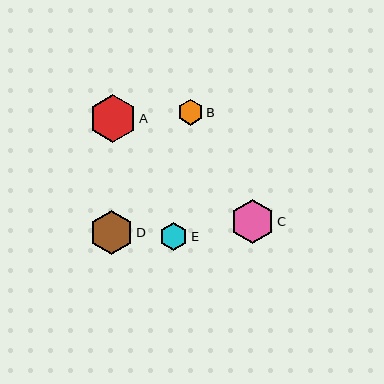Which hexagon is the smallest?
Hexagon B is the smallest with a size of approximately 26 pixels.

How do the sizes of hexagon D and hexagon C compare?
Hexagon D and hexagon C are approximately the same size.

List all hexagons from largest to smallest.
From largest to smallest: A, D, C, E, B.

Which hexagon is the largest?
Hexagon A is the largest with a size of approximately 47 pixels.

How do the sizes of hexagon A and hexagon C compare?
Hexagon A and hexagon C are approximately the same size.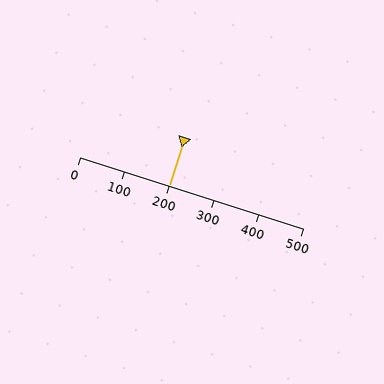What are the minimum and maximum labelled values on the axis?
The axis runs from 0 to 500.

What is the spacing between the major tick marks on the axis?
The major ticks are spaced 100 apart.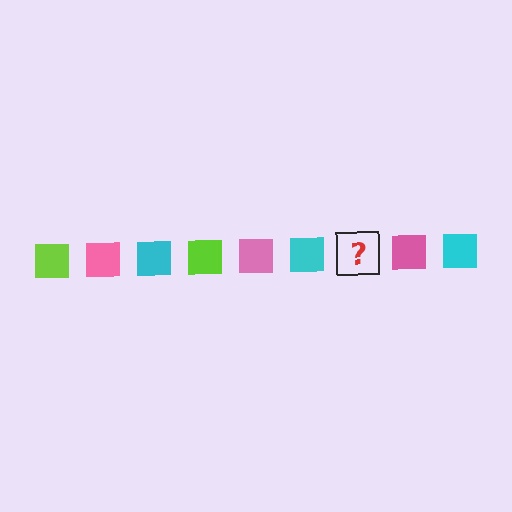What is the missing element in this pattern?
The missing element is a lime square.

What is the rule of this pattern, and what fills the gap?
The rule is that the pattern cycles through lime, pink, cyan squares. The gap should be filled with a lime square.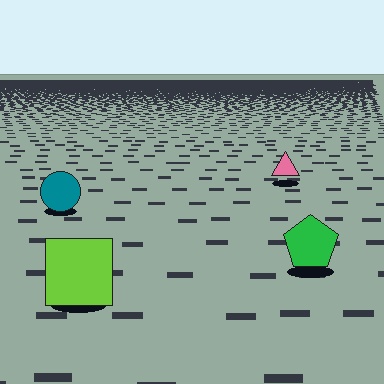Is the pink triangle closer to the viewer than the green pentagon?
No. The green pentagon is closer — you can tell from the texture gradient: the ground texture is coarser near it.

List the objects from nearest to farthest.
From nearest to farthest: the lime square, the green pentagon, the teal circle, the pink triangle.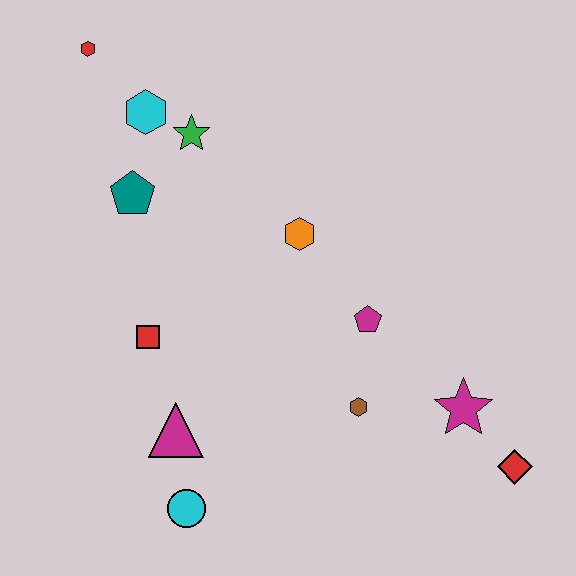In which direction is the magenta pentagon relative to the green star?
The magenta pentagon is below the green star.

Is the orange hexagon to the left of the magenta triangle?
No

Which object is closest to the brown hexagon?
The magenta pentagon is closest to the brown hexagon.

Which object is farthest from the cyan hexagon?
The red diamond is farthest from the cyan hexagon.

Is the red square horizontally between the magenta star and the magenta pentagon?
No